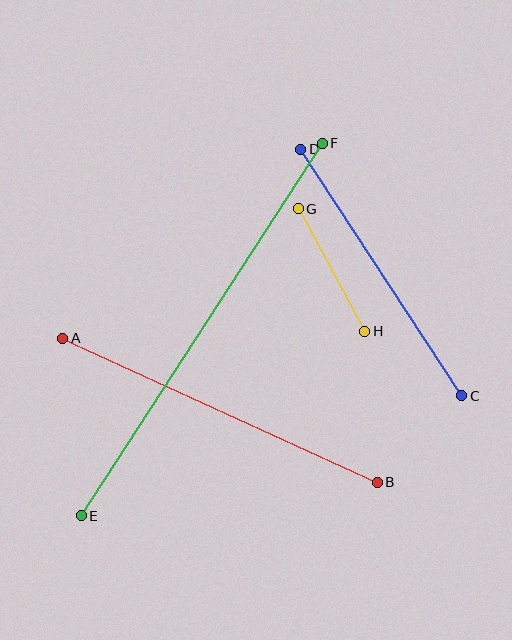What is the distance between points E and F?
The distance is approximately 443 pixels.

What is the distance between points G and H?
The distance is approximately 139 pixels.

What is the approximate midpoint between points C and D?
The midpoint is at approximately (381, 272) pixels.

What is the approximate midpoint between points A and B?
The midpoint is at approximately (220, 410) pixels.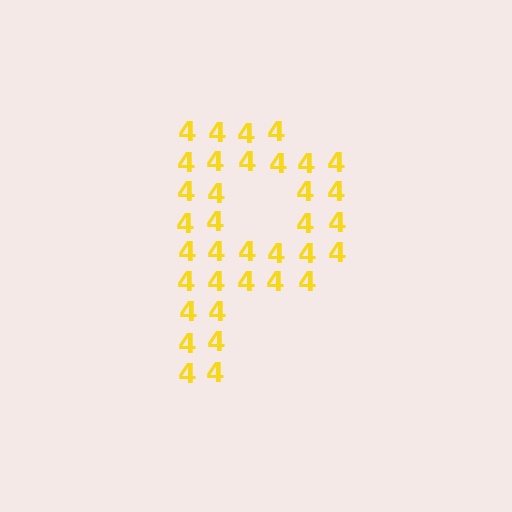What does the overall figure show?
The overall figure shows the letter P.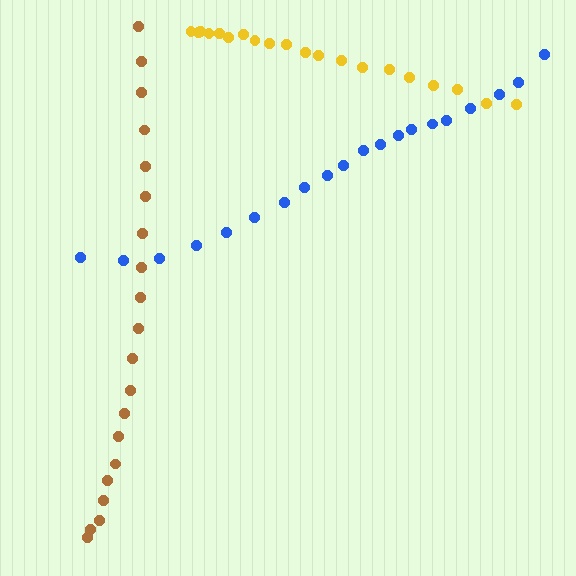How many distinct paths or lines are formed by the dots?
There are 3 distinct paths.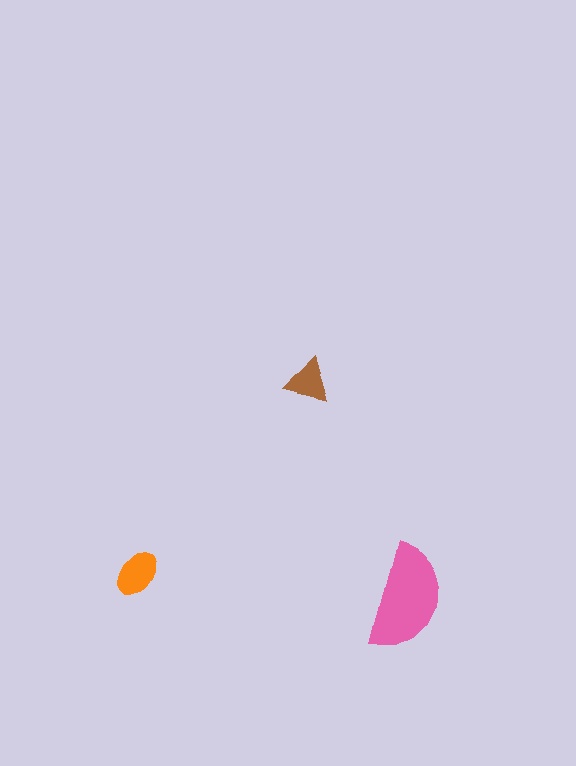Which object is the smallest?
The brown triangle.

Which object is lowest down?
The pink semicircle is bottommost.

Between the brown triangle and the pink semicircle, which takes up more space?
The pink semicircle.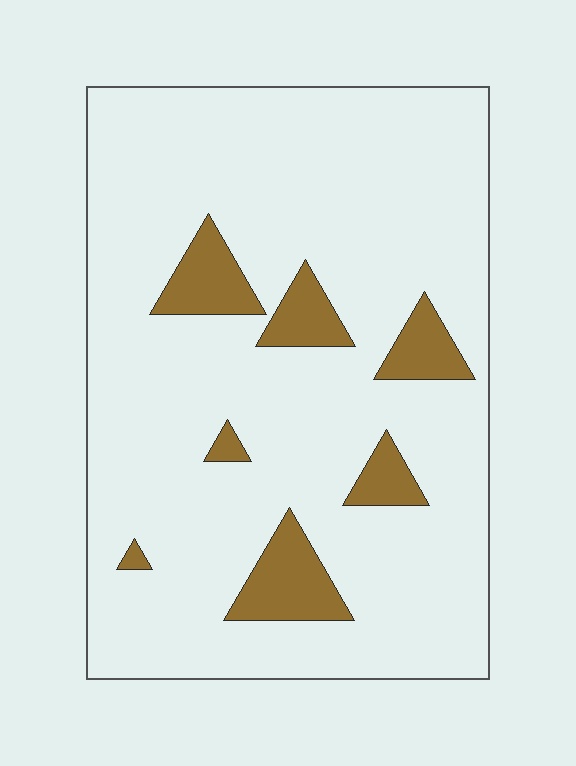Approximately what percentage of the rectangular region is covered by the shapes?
Approximately 10%.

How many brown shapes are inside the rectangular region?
7.